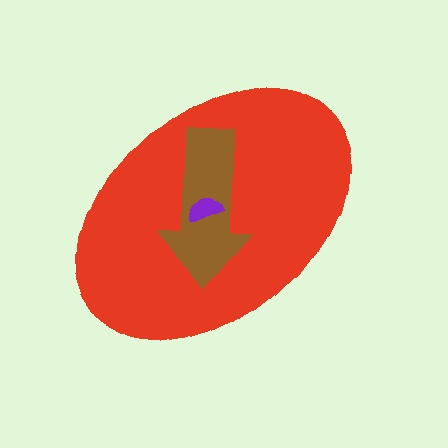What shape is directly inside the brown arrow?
The purple semicircle.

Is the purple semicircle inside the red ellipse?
Yes.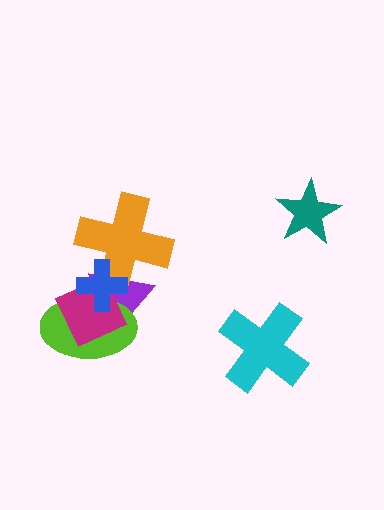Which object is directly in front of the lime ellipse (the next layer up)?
The magenta diamond is directly in front of the lime ellipse.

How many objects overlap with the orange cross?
3 objects overlap with the orange cross.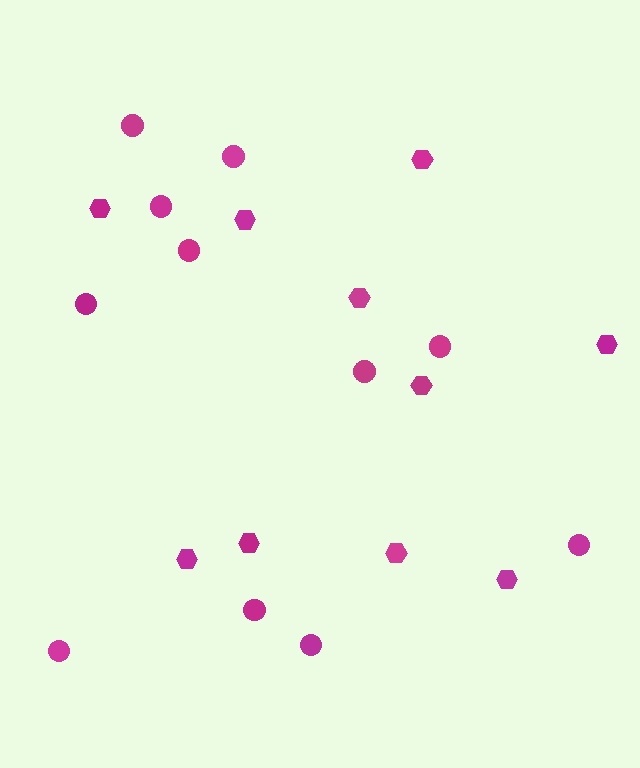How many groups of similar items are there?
There are 2 groups: one group of circles (11) and one group of hexagons (10).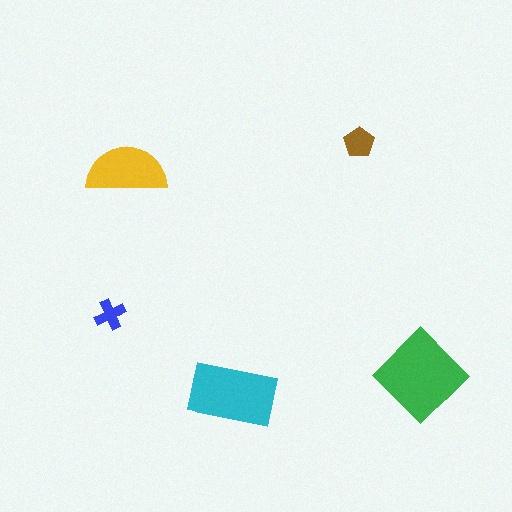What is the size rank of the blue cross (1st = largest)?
5th.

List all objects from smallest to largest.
The blue cross, the brown pentagon, the yellow semicircle, the cyan rectangle, the green diamond.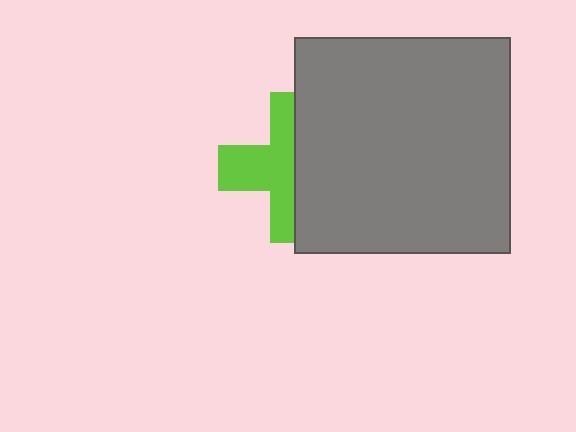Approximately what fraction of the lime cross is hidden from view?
Roughly 49% of the lime cross is hidden behind the gray square.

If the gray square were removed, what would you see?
You would see the complete lime cross.